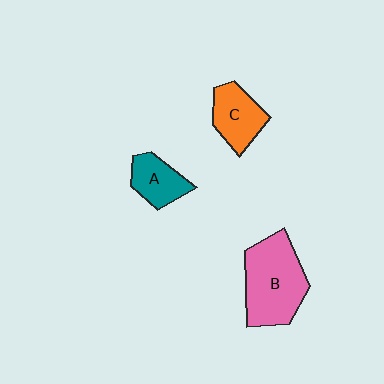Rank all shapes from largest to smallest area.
From largest to smallest: B (pink), C (orange), A (teal).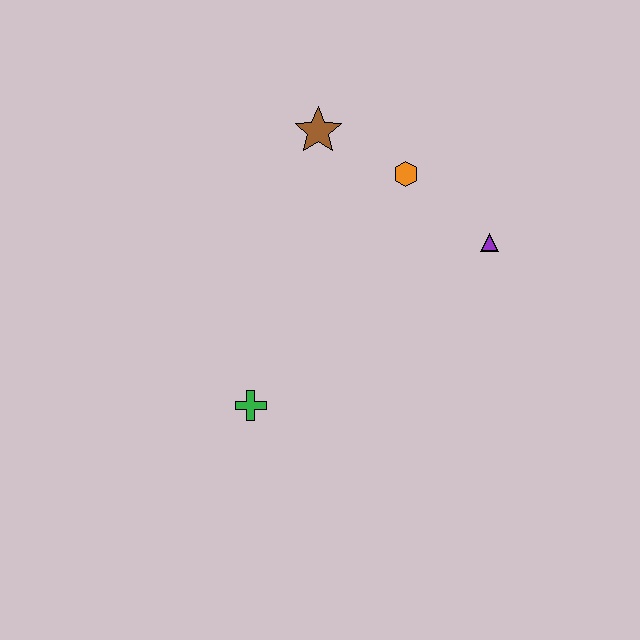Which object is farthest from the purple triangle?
The green cross is farthest from the purple triangle.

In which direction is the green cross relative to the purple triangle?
The green cross is to the left of the purple triangle.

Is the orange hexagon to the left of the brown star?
No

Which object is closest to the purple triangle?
The orange hexagon is closest to the purple triangle.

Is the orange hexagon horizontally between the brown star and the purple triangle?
Yes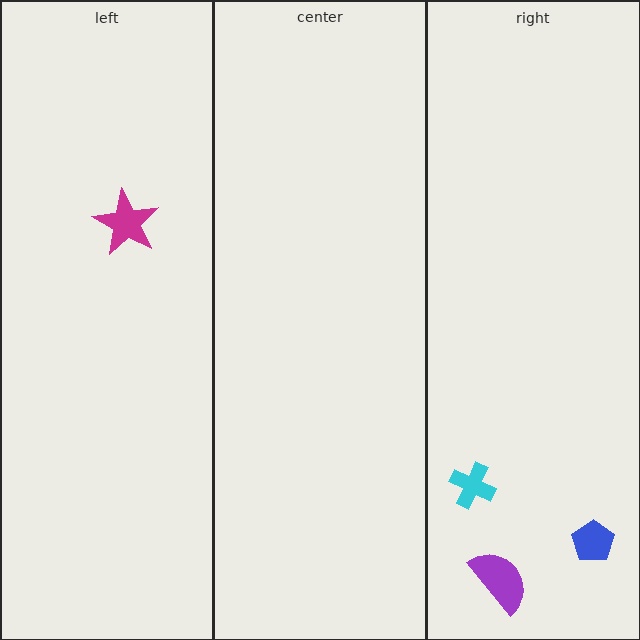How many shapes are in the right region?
3.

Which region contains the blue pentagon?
The right region.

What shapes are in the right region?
The blue pentagon, the cyan cross, the purple semicircle.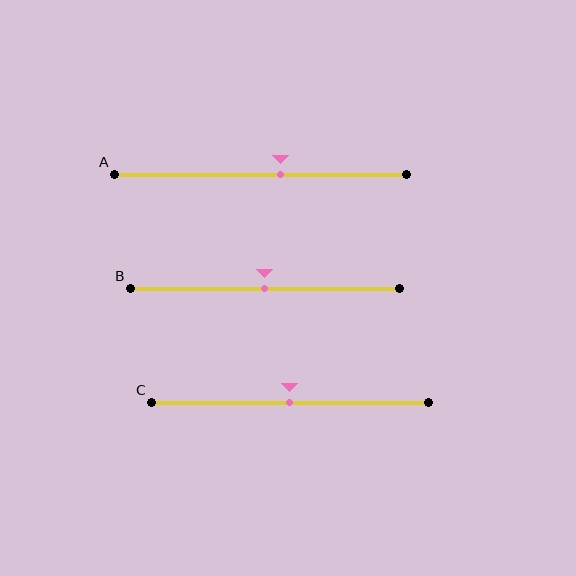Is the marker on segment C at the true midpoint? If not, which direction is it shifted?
Yes, the marker on segment C is at the true midpoint.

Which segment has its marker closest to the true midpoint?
Segment B has its marker closest to the true midpoint.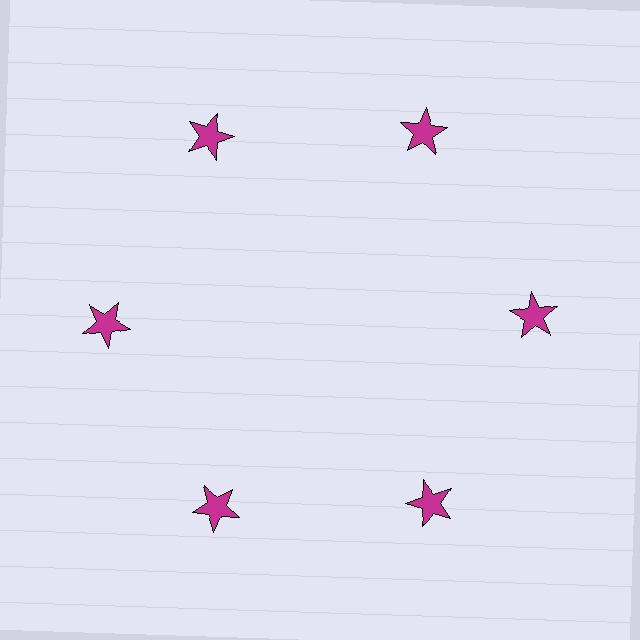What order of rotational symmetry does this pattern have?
This pattern has 6-fold rotational symmetry.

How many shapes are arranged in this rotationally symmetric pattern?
There are 6 shapes, arranged in 6 groups of 1.